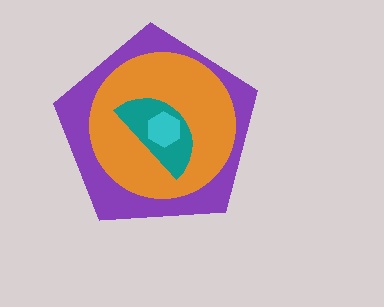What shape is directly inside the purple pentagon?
The orange circle.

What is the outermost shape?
The purple pentagon.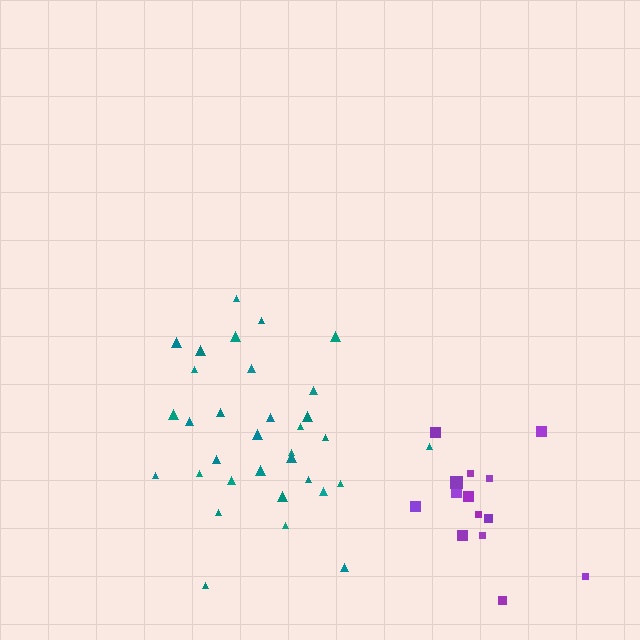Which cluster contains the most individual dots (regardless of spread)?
Teal (33).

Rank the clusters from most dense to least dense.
teal, purple.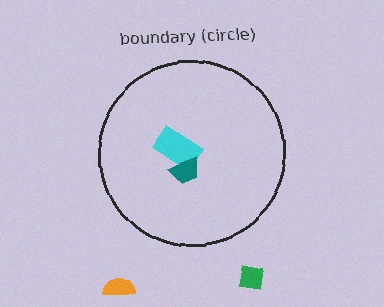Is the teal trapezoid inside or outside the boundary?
Inside.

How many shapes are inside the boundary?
2 inside, 2 outside.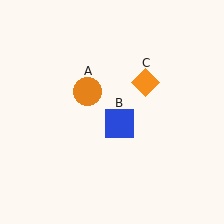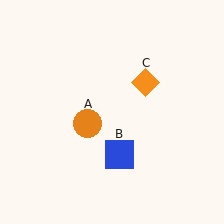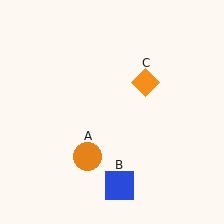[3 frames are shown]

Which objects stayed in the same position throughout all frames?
Orange diamond (object C) remained stationary.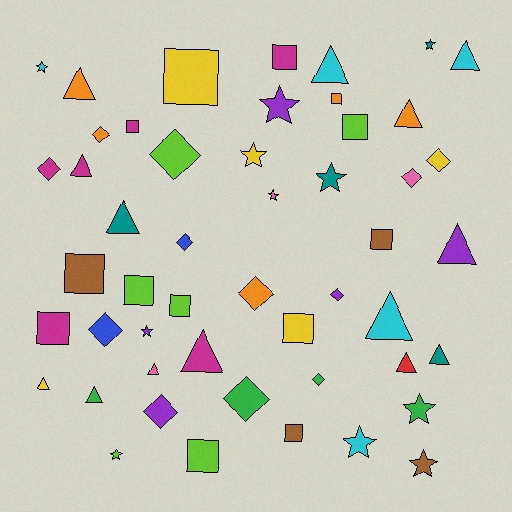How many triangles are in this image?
There are 14 triangles.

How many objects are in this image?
There are 50 objects.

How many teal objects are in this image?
There are 4 teal objects.